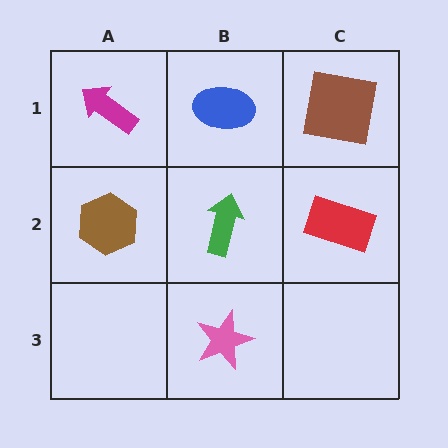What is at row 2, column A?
A brown hexagon.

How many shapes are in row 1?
3 shapes.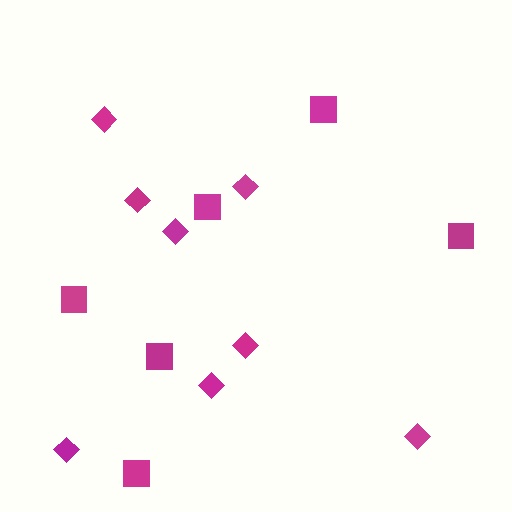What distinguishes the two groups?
There are 2 groups: one group of diamonds (8) and one group of squares (6).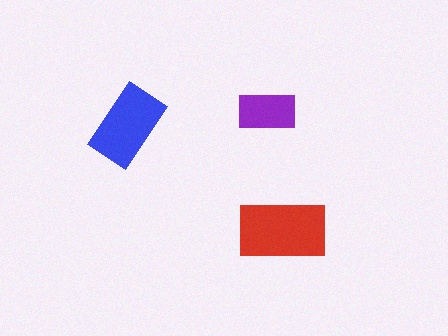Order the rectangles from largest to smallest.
the red one, the blue one, the purple one.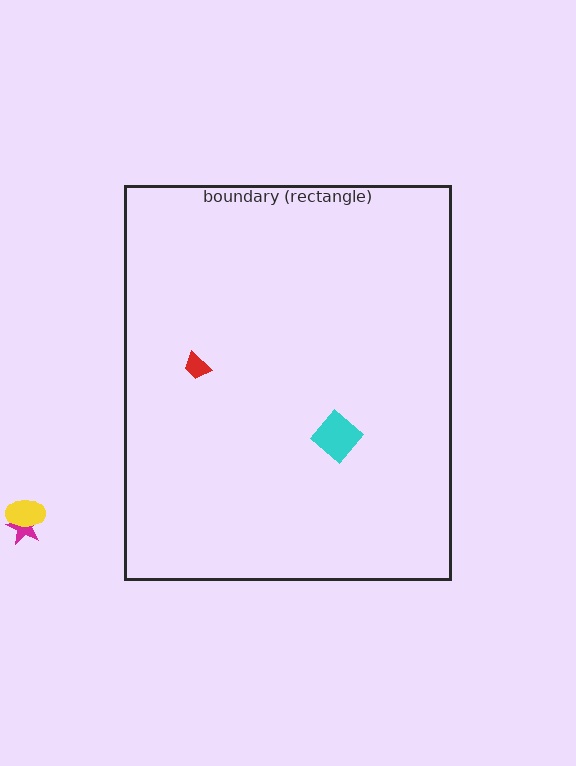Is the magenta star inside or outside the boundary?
Outside.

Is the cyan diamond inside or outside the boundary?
Inside.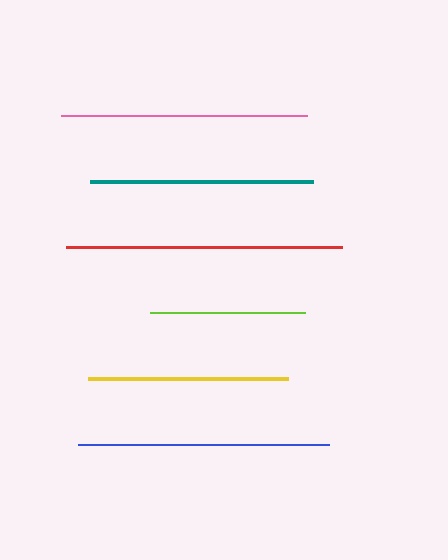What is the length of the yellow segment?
The yellow segment is approximately 199 pixels long.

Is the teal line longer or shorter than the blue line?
The blue line is longer than the teal line.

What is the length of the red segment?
The red segment is approximately 277 pixels long.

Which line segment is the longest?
The red line is the longest at approximately 277 pixels.